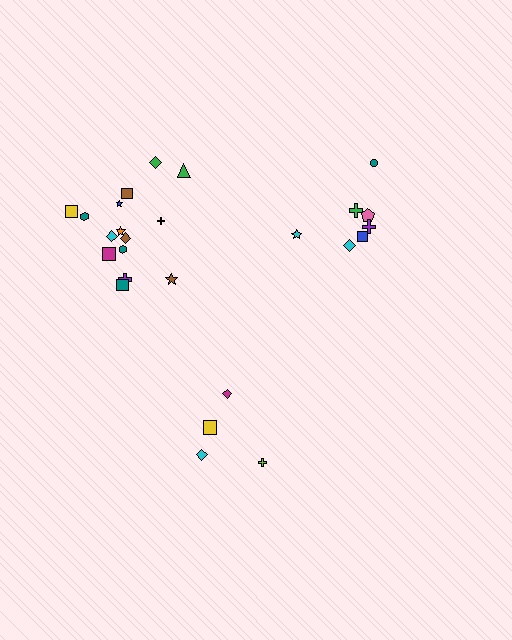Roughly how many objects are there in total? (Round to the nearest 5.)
Roughly 25 objects in total.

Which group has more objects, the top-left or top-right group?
The top-left group.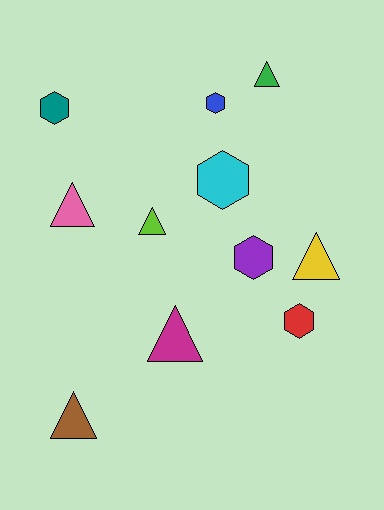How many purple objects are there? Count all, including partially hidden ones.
There is 1 purple object.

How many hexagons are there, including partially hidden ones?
There are 5 hexagons.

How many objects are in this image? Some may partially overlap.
There are 11 objects.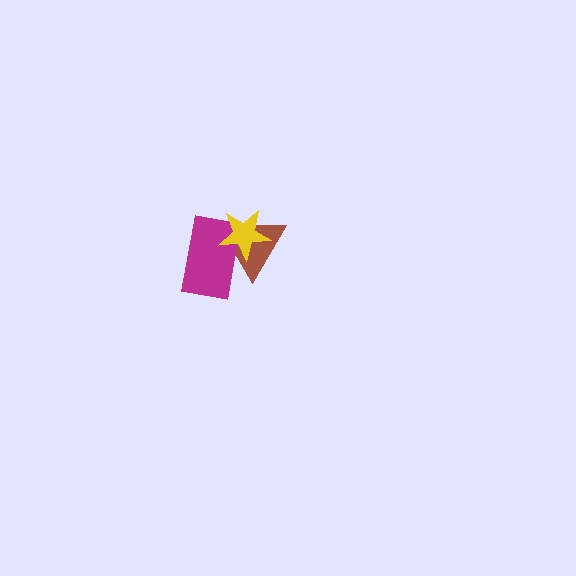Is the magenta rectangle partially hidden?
Yes, it is partially covered by another shape.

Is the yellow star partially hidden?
No, no other shape covers it.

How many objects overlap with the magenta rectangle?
2 objects overlap with the magenta rectangle.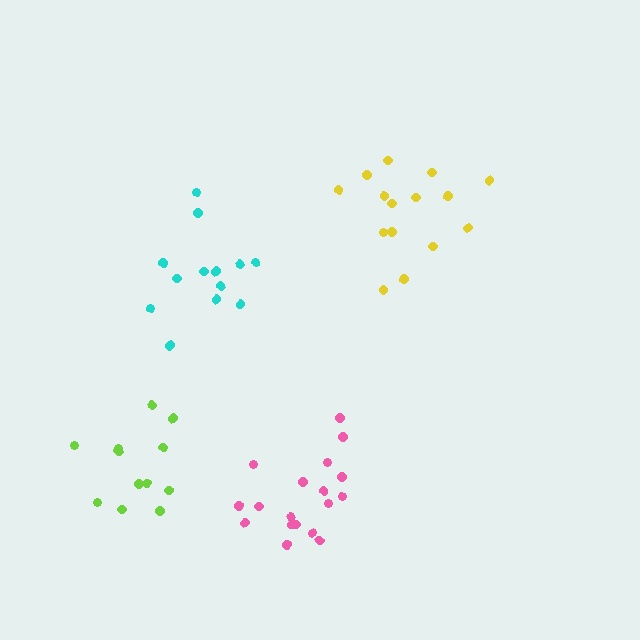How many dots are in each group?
Group 1: 15 dots, Group 2: 12 dots, Group 3: 13 dots, Group 4: 18 dots (58 total).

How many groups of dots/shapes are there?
There are 4 groups.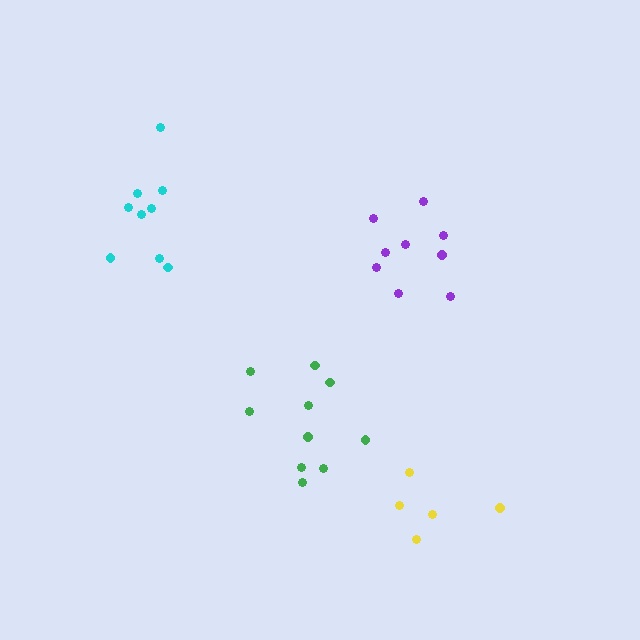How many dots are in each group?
Group 1: 9 dots, Group 2: 5 dots, Group 3: 10 dots, Group 4: 9 dots (33 total).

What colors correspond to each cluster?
The clusters are colored: cyan, yellow, green, purple.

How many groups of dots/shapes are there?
There are 4 groups.